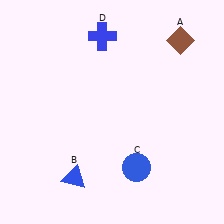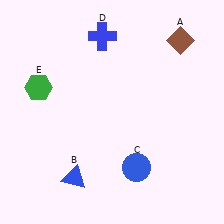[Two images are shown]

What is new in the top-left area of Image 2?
A green hexagon (E) was added in the top-left area of Image 2.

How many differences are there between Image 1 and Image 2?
There is 1 difference between the two images.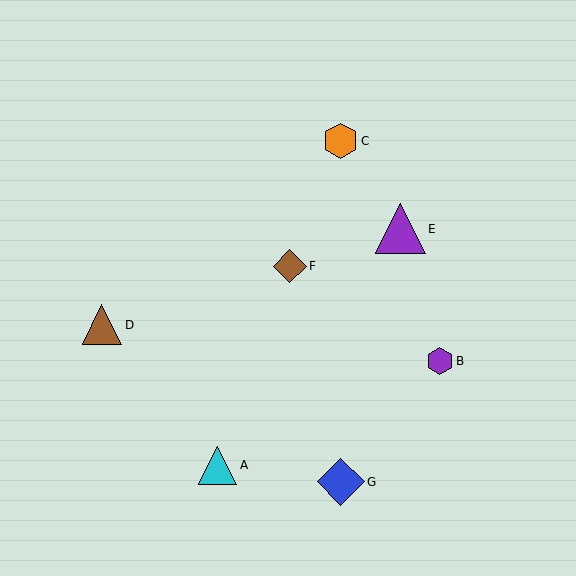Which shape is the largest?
The purple triangle (labeled E) is the largest.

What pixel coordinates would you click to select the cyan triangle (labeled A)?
Click at (218, 465) to select the cyan triangle A.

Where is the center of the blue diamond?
The center of the blue diamond is at (341, 482).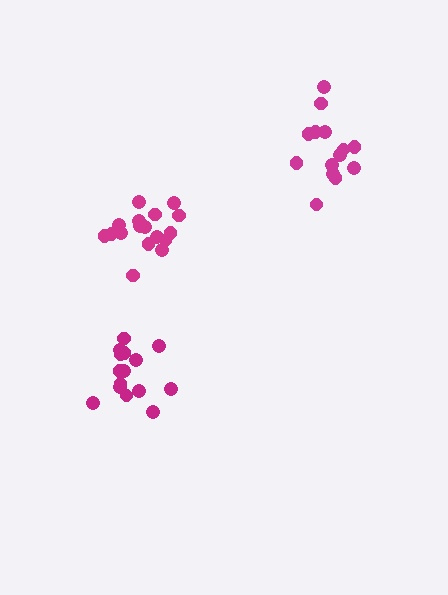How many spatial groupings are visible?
There are 3 spatial groupings.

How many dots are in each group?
Group 1: 15 dots, Group 2: 17 dots, Group 3: 14 dots (46 total).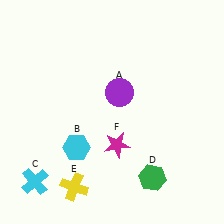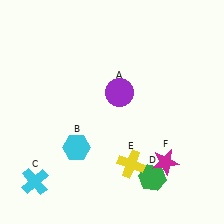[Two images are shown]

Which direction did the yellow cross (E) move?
The yellow cross (E) moved right.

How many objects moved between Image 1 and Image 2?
2 objects moved between the two images.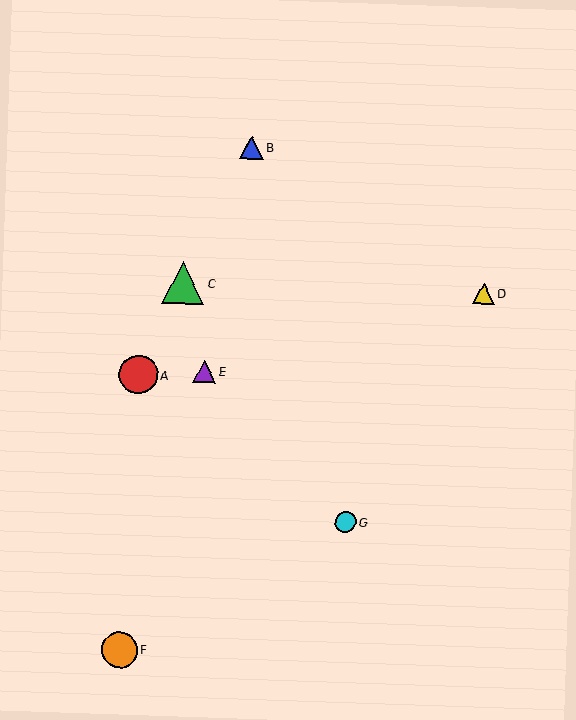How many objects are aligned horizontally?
2 objects (C, D) are aligned horizontally.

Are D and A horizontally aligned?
No, D is at y≈293 and A is at y≈374.